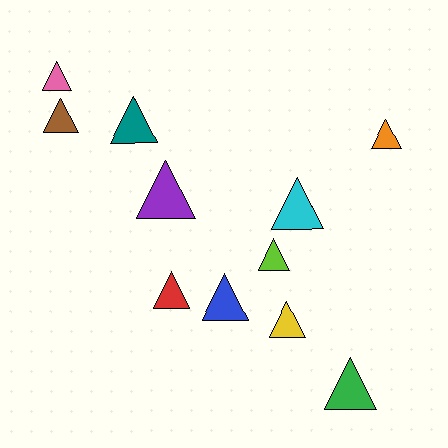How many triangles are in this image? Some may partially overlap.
There are 11 triangles.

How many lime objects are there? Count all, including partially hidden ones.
There is 1 lime object.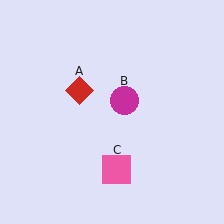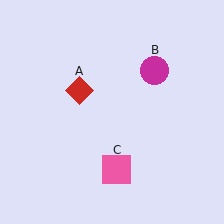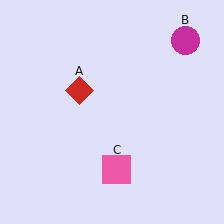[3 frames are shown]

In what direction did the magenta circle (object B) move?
The magenta circle (object B) moved up and to the right.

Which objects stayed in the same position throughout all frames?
Red diamond (object A) and pink square (object C) remained stationary.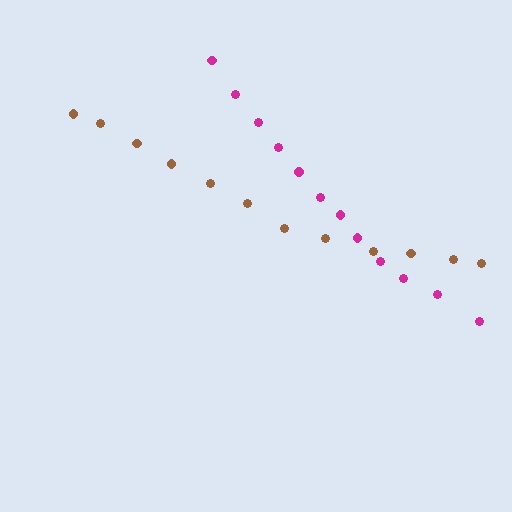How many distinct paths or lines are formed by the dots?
There are 2 distinct paths.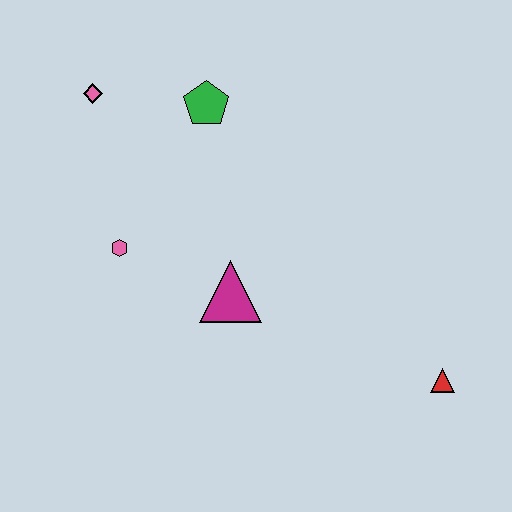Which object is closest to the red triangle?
The magenta triangle is closest to the red triangle.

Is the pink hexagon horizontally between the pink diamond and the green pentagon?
Yes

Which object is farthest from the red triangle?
The pink diamond is farthest from the red triangle.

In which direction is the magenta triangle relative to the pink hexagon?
The magenta triangle is to the right of the pink hexagon.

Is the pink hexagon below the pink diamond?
Yes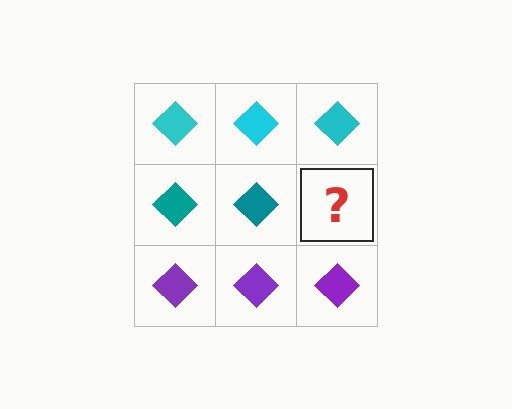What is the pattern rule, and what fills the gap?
The rule is that each row has a consistent color. The gap should be filled with a teal diamond.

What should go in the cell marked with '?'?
The missing cell should contain a teal diamond.